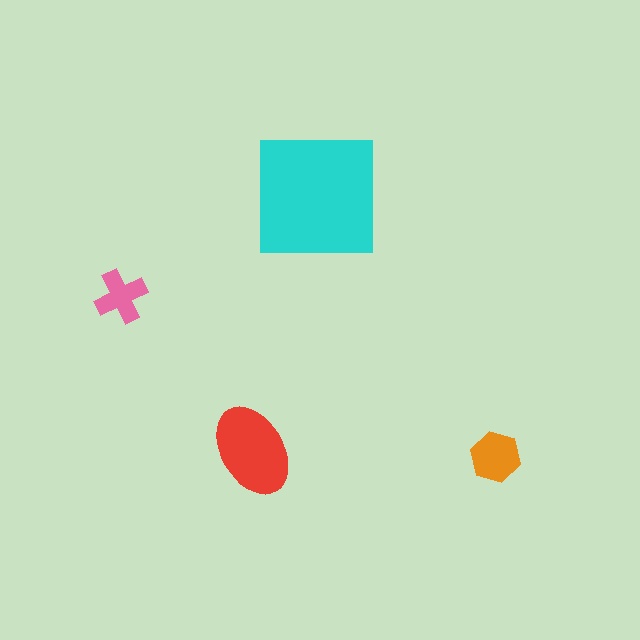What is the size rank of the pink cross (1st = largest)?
4th.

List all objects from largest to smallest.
The cyan square, the red ellipse, the orange hexagon, the pink cross.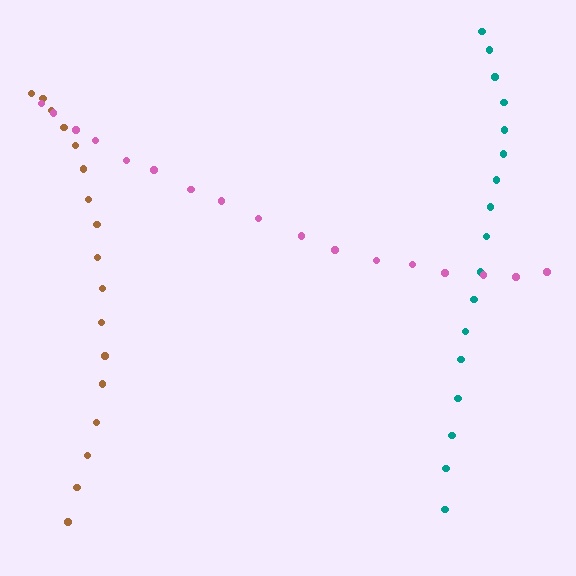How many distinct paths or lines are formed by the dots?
There are 3 distinct paths.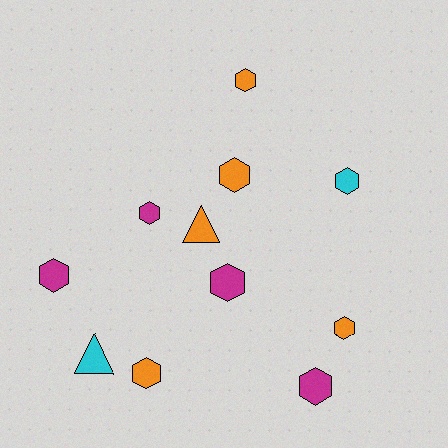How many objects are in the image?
There are 11 objects.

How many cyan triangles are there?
There is 1 cyan triangle.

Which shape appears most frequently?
Hexagon, with 9 objects.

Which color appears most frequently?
Orange, with 5 objects.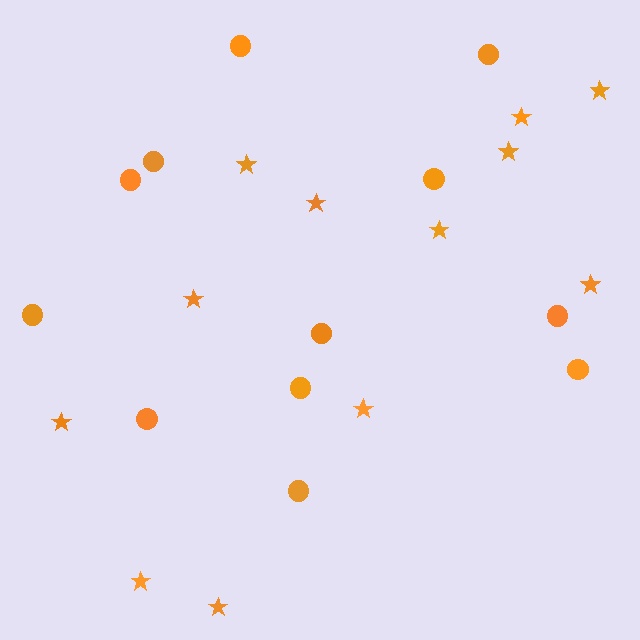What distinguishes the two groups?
There are 2 groups: one group of stars (12) and one group of circles (12).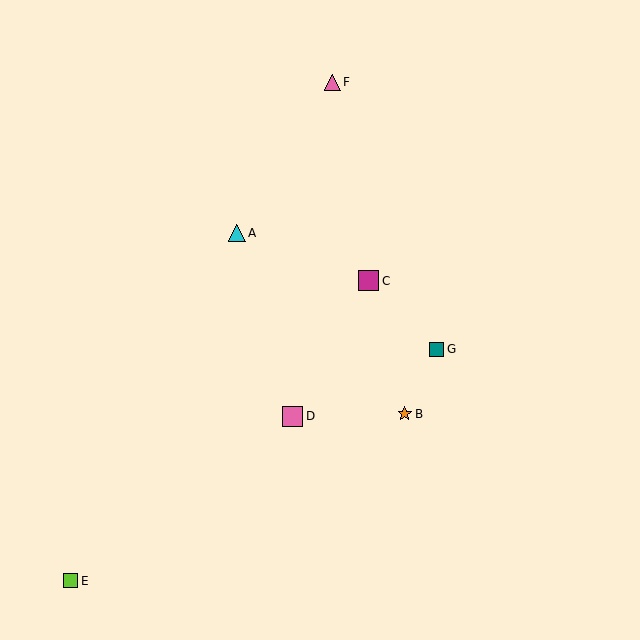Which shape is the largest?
The pink square (labeled D) is the largest.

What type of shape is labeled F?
Shape F is a pink triangle.